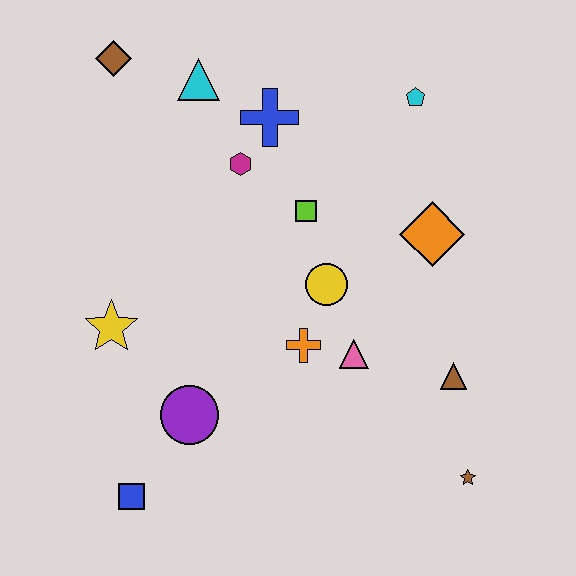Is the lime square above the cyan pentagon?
No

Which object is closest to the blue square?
The purple circle is closest to the blue square.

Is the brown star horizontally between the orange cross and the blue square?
No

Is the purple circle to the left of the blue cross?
Yes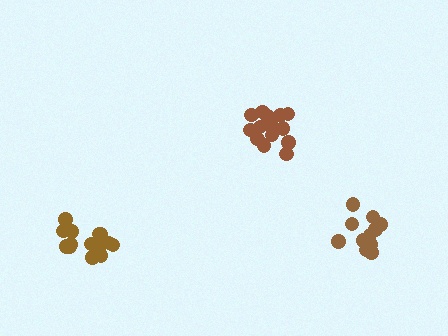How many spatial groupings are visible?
There are 3 spatial groupings.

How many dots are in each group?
Group 1: 16 dots, Group 2: 13 dots, Group 3: 15 dots (44 total).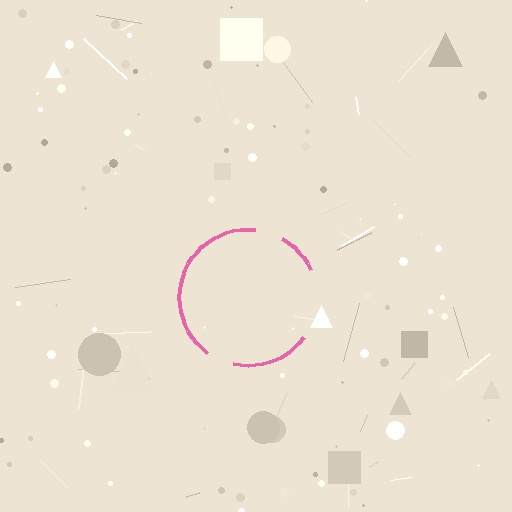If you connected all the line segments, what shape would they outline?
They would outline a circle.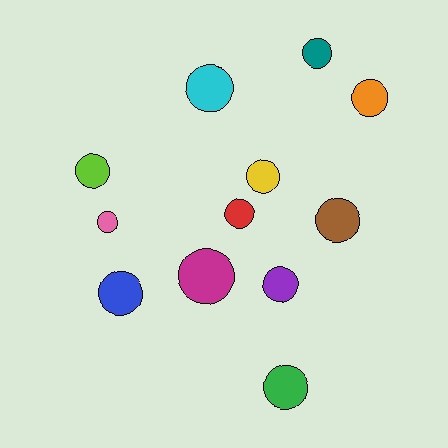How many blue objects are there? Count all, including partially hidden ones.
There is 1 blue object.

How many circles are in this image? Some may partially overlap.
There are 12 circles.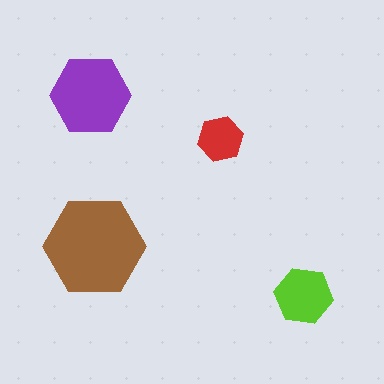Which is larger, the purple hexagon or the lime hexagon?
The purple one.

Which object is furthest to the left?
The purple hexagon is leftmost.